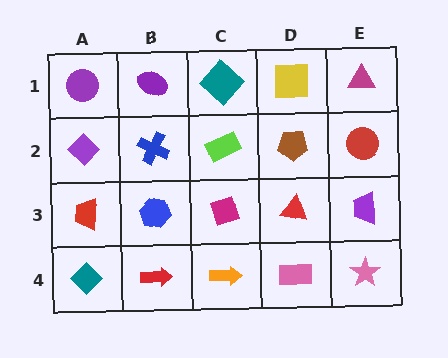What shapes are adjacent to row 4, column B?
A blue hexagon (row 3, column B), a teal diamond (row 4, column A), an orange arrow (row 4, column C).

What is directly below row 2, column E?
A purple trapezoid.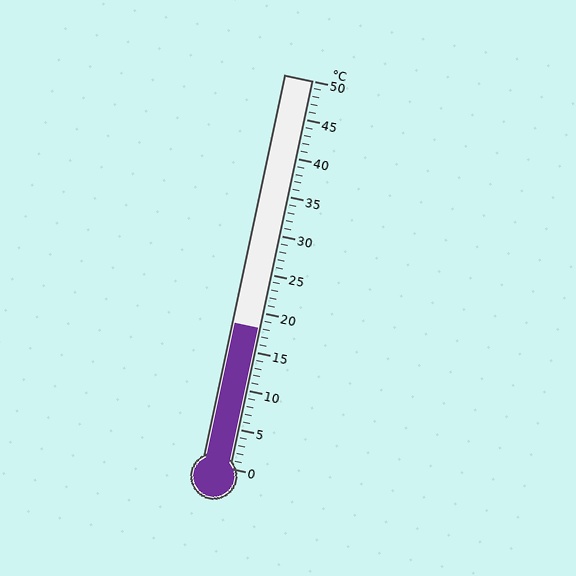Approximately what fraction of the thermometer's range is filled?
The thermometer is filled to approximately 35% of its range.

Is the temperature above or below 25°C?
The temperature is below 25°C.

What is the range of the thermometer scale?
The thermometer scale ranges from 0°C to 50°C.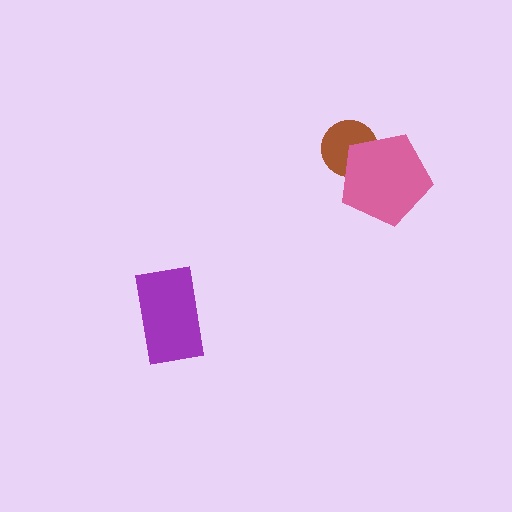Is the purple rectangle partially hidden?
No, no other shape covers it.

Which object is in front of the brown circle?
The pink pentagon is in front of the brown circle.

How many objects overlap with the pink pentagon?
1 object overlaps with the pink pentagon.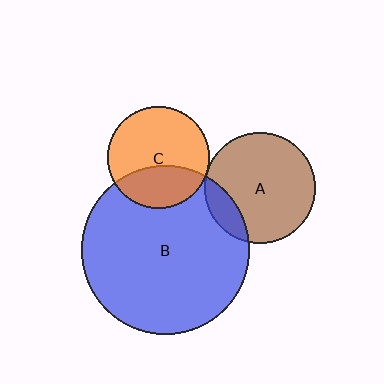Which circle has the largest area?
Circle B (blue).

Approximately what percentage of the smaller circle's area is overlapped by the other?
Approximately 15%.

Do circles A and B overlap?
Yes.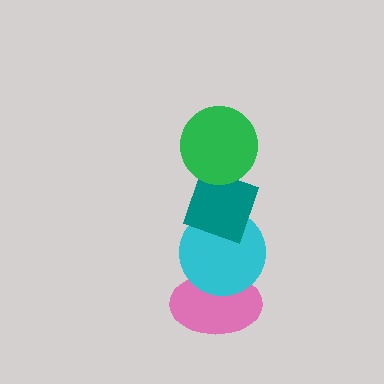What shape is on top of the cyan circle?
The teal diamond is on top of the cyan circle.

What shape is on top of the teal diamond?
The green circle is on top of the teal diamond.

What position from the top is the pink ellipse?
The pink ellipse is 4th from the top.